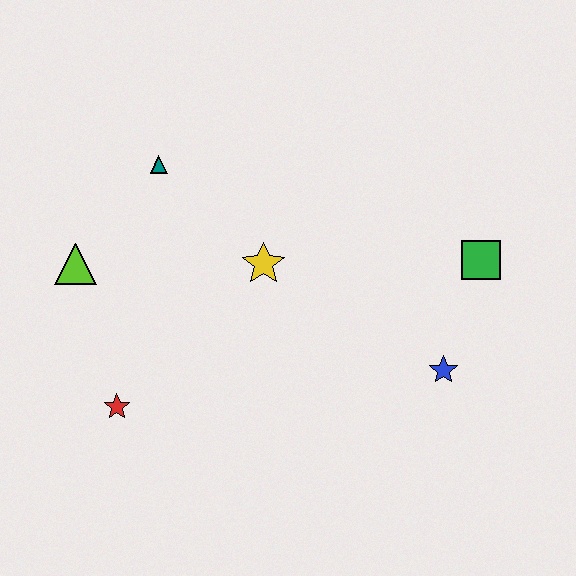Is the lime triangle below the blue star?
No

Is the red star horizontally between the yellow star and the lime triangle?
Yes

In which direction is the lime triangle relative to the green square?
The lime triangle is to the left of the green square.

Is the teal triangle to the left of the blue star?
Yes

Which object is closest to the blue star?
The green square is closest to the blue star.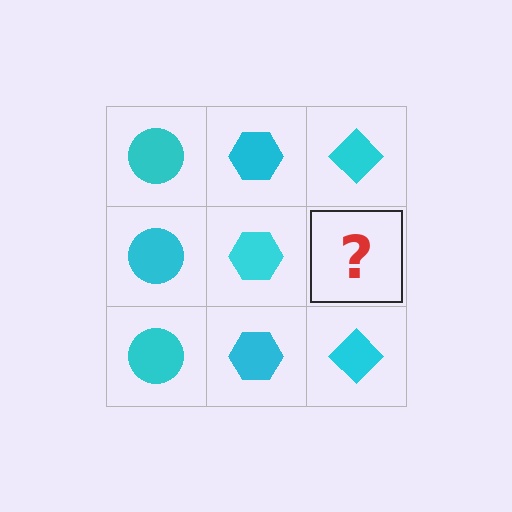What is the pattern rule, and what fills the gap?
The rule is that each column has a consistent shape. The gap should be filled with a cyan diamond.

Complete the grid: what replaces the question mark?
The question mark should be replaced with a cyan diamond.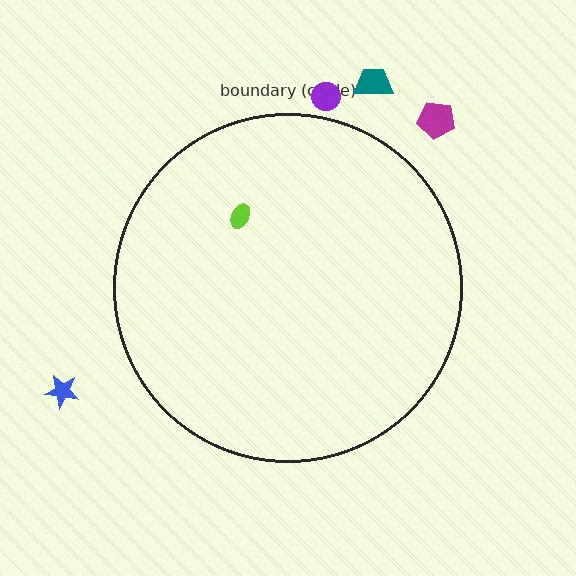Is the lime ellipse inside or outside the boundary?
Inside.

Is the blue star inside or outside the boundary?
Outside.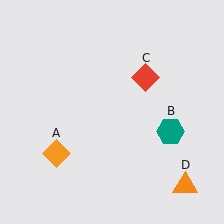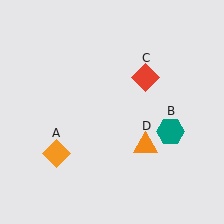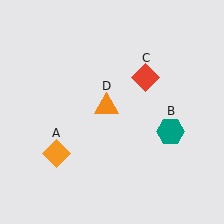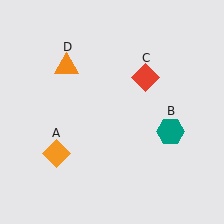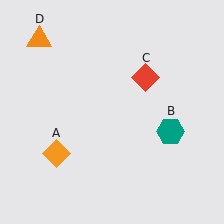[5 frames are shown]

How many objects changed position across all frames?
1 object changed position: orange triangle (object D).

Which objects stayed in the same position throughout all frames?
Orange diamond (object A) and teal hexagon (object B) and red diamond (object C) remained stationary.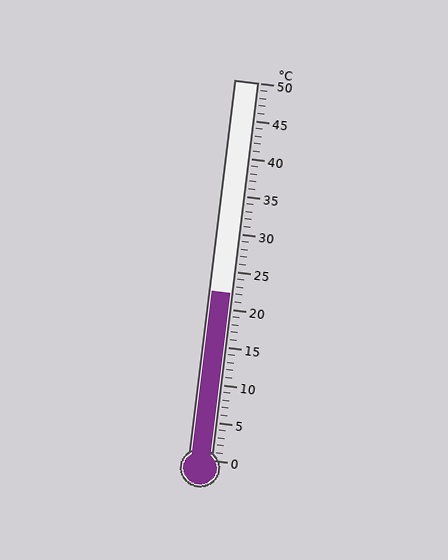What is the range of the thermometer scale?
The thermometer scale ranges from 0°C to 50°C.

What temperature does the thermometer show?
The thermometer shows approximately 22°C.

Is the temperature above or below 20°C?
The temperature is above 20°C.